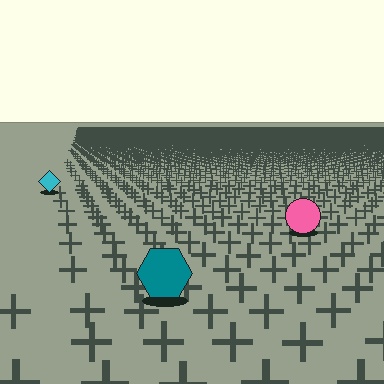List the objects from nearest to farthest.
From nearest to farthest: the teal hexagon, the pink circle, the cyan diamond.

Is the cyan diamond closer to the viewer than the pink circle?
No. The pink circle is closer — you can tell from the texture gradient: the ground texture is coarser near it.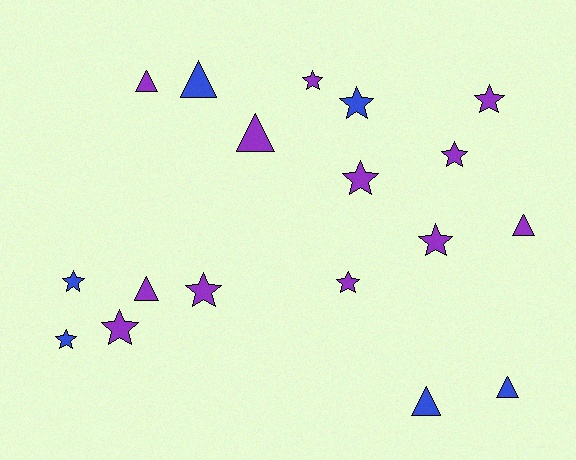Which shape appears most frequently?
Star, with 11 objects.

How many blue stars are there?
There are 3 blue stars.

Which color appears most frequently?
Purple, with 12 objects.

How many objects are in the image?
There are 18 objects.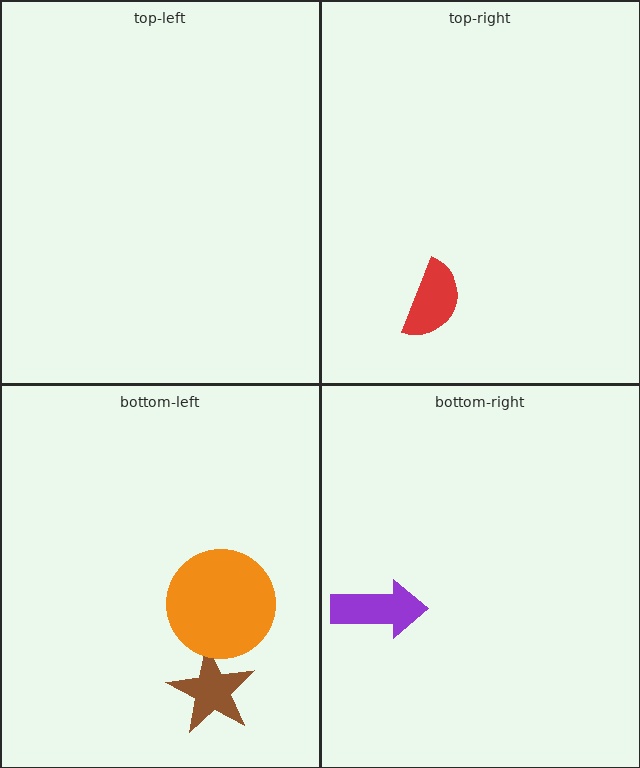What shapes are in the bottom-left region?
The brown star, the orange circle.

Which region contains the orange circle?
The bottom-left region.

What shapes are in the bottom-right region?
The purple arrow.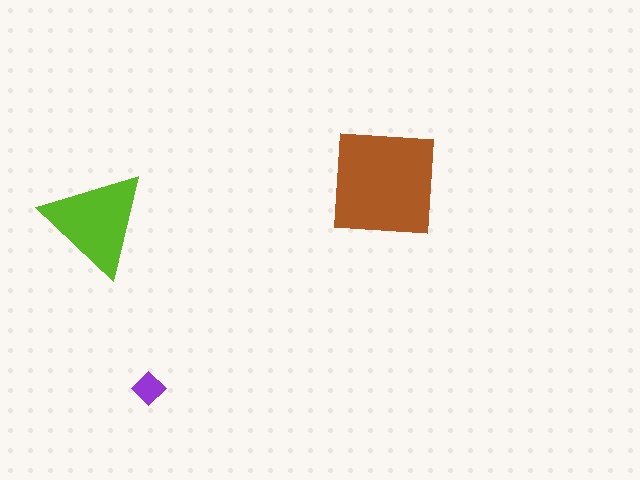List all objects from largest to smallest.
The brown square, the lime triangle, the purple diamond.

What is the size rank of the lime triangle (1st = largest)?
2nd.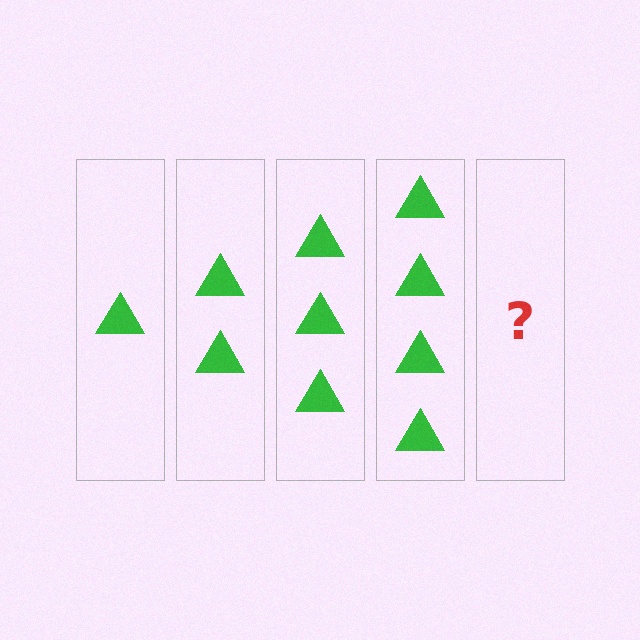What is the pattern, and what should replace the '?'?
The pattern is that each step adds one more triangle. The '?' should be 5 triangles.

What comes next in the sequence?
The next element should be 5 triangles.